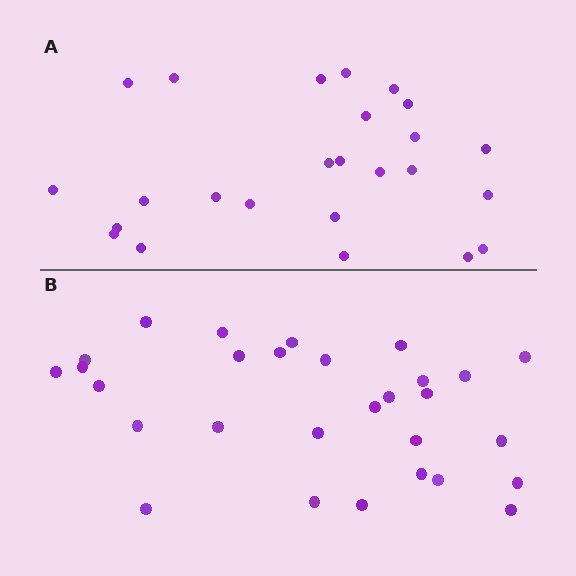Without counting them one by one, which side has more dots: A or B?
Region B (the bottom region) has more dots.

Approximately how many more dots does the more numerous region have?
Region B has about 4 more dots than region A.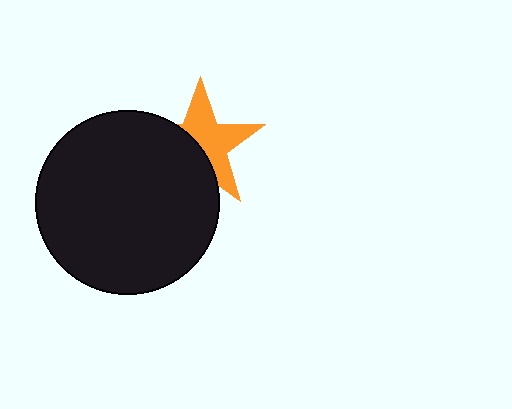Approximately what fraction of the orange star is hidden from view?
Roughly 45% of the orange star is hidden behind the black circle.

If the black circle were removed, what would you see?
You would see the complete orange star.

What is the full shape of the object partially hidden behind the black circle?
The partially hidden object is an orange star.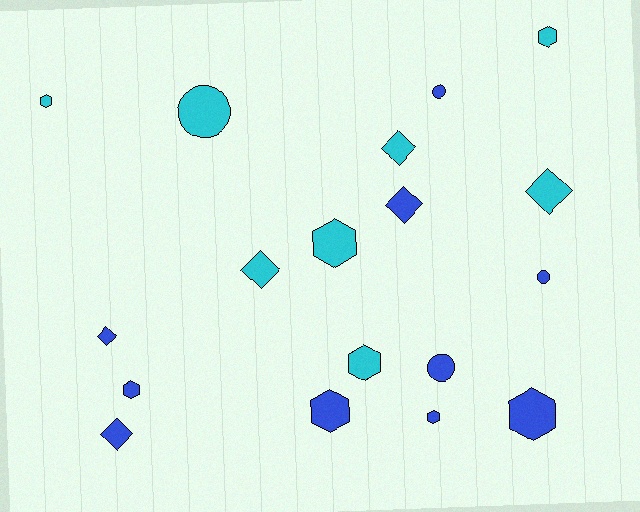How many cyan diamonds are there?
There are 3 cyan diamonds.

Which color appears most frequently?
Blue, with 10 objects.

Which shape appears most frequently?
Hexagon, with 8 objects.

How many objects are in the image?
There are 18 objects.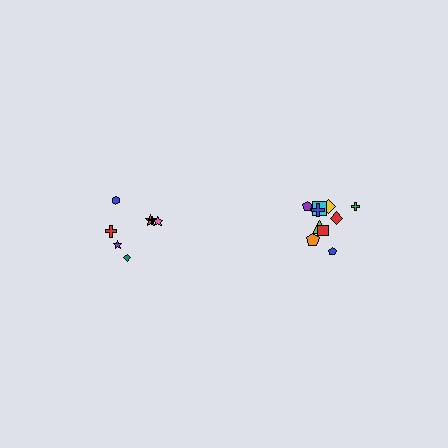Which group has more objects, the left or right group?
The right group.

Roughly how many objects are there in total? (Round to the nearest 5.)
Roughly 15 objects in total.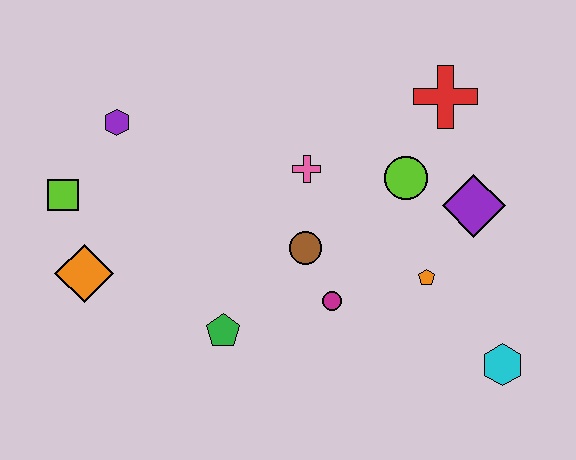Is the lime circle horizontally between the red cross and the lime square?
Yes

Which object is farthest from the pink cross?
The cyan hexagon is farthest from the pink cross.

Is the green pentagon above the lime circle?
No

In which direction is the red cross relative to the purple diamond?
The red cross is above the purple diamond.